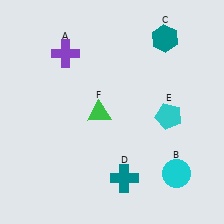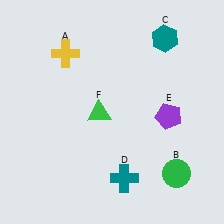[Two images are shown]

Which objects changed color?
A changed from purple to yellow. B changed from cyan to green. E changed from cyan to purple.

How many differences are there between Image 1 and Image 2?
There are 3 differences between the two images.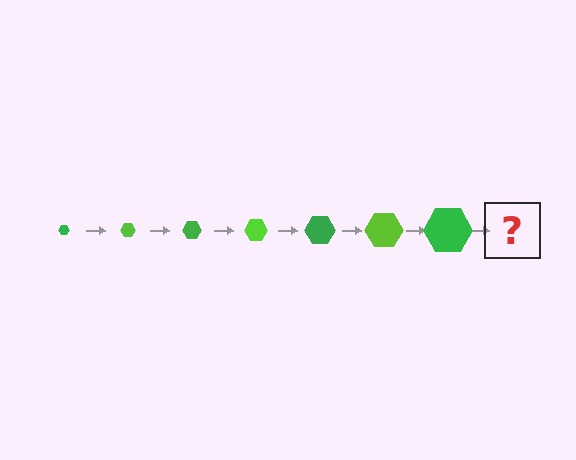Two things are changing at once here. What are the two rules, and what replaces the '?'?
The two rules are that the hexagon grows larger each step and the color cycles through green and lime. The '?' should be a lime hexagon, larger than the previous one.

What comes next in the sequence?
The next element should be a lime hexagon, larger than the previous one.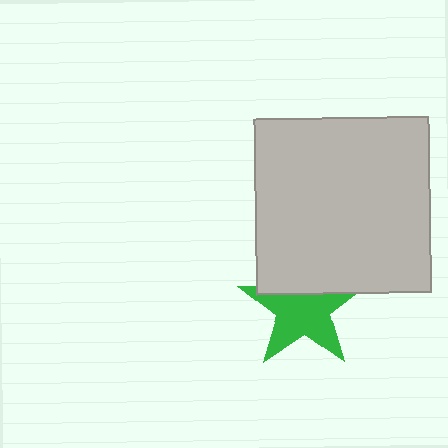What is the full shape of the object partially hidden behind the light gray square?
The partially hidden object is a green star.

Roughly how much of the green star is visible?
Most of it is visible (roughly 68%).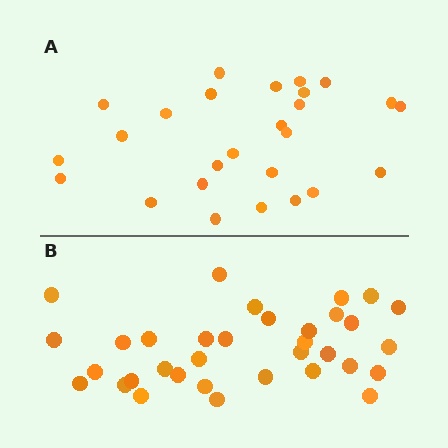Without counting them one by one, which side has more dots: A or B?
Region B (the bottom region) has more dots.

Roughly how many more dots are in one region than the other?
Region B has roughly 8 or so more dots than region A.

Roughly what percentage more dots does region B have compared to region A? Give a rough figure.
About 30% more.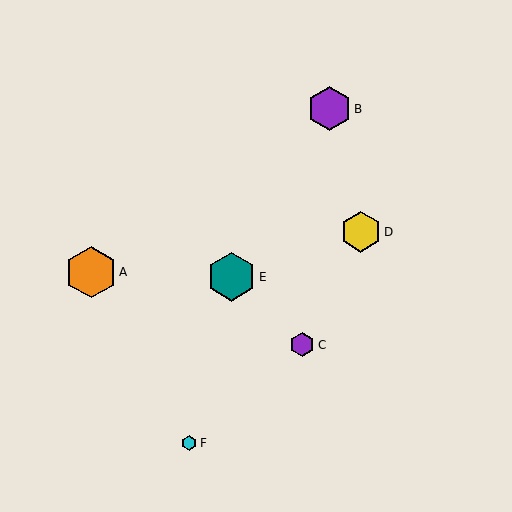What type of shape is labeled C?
Shape C is a purple hexagon.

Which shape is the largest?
The orange hexagon (labeled A) is the largest.